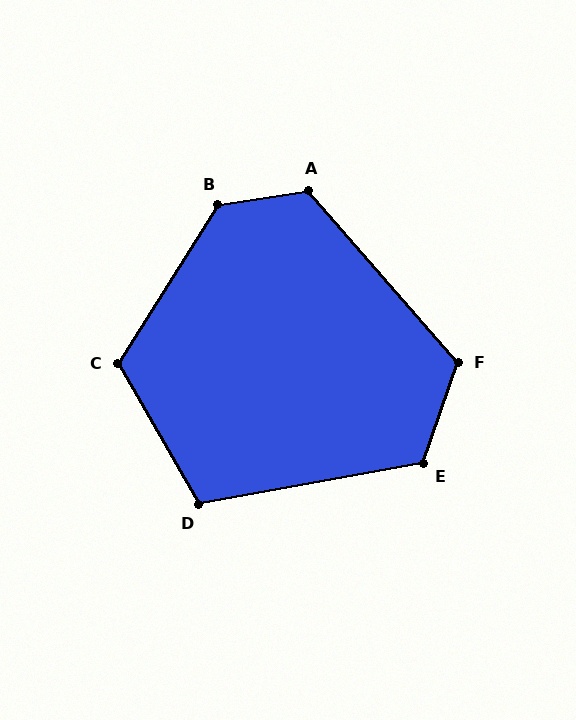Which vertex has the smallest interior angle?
D, at approximately 109 degrees.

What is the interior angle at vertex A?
Approximately 122 degrees (obtuse).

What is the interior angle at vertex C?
Approximately 118 degrees (obtuse).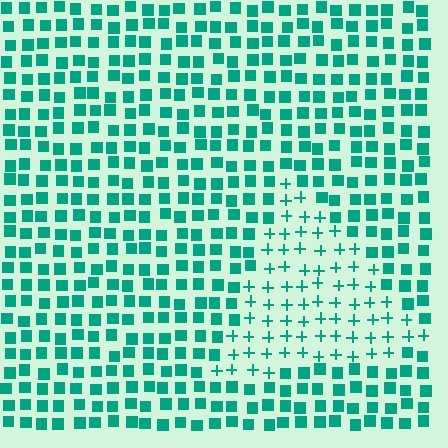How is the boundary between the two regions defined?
The boundary is defined by a change in element shape: plus signs inside vs. squares outside. All elements share the same color and spacing.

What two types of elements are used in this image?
The image uses plus signs inside the triangle region and squares outside it.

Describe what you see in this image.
The image is filled with small teal elements arranged in a uniform grid. A triangle-shaped region contains plus signs, while the surrounding area contains squares. The boundary is defined purely by the change in element shape.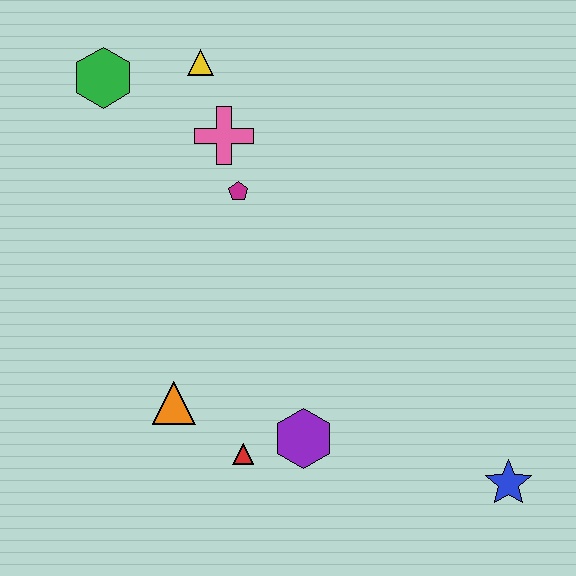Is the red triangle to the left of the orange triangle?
No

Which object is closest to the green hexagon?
The yellow triangle is closest to the green hexagon.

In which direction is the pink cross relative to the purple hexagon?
The pink cross is above the purple hexagon.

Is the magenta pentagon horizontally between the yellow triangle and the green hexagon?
No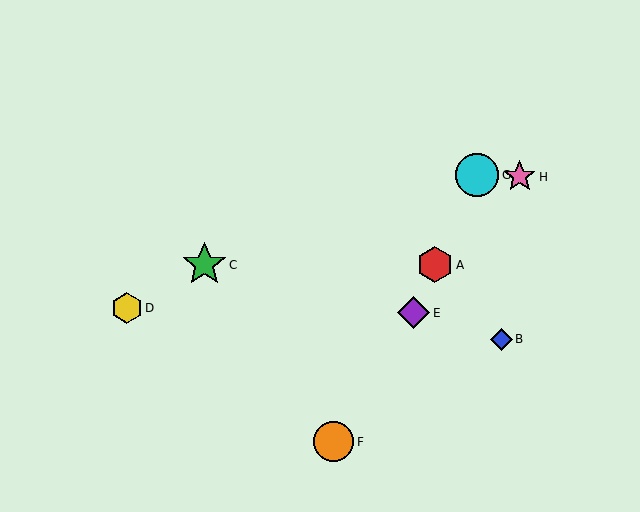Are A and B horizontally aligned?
No, A is at y≈265 and B is at y≈339.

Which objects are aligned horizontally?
Objects A, C are aligned horizontally.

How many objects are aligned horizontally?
2 objects (A, C) are aligned horizontally.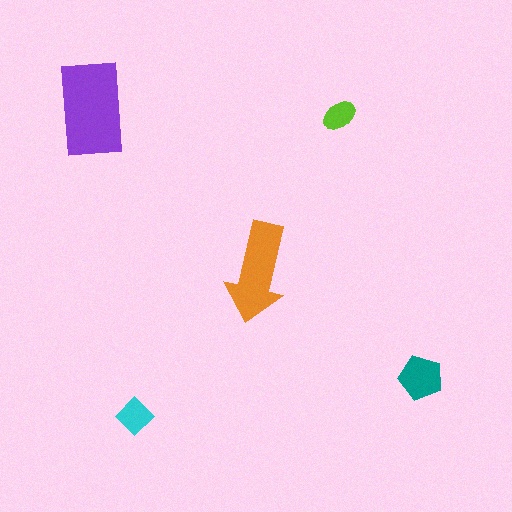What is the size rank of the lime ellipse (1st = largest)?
5th.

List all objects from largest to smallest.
The purple rectangle, the orange arrow, the teal pentagon, the cyan diamond, the lime ellipse.